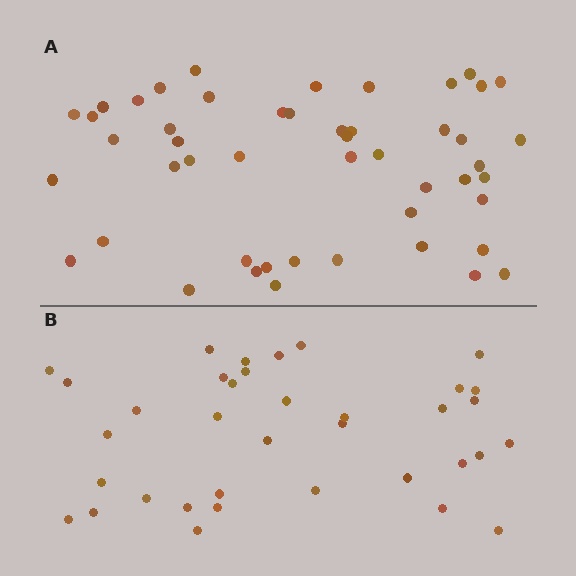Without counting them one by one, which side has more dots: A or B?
Region A (the top region) has more dots.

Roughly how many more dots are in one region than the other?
Region A has approximately 15 more dots than region B.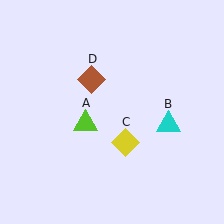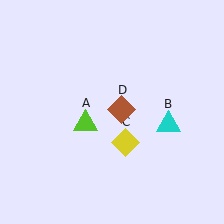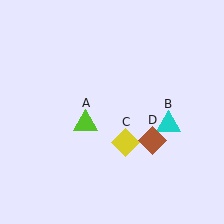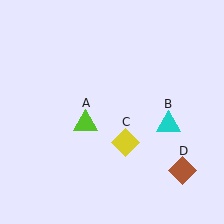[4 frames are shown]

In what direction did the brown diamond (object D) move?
The brown diamond (object D) moved down and to the right.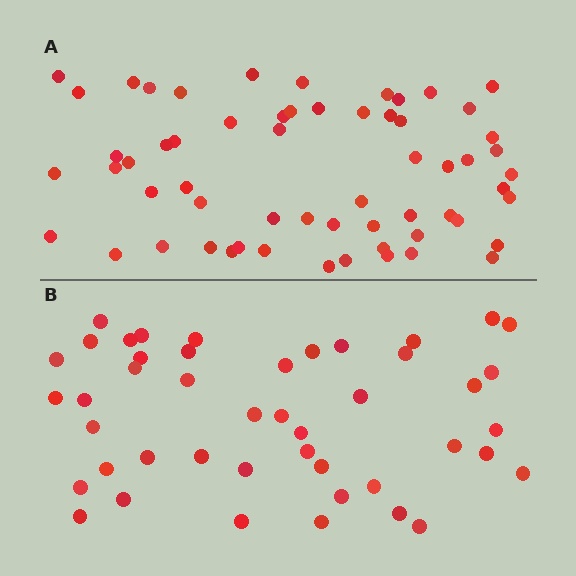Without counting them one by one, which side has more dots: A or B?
Region A (the top region) has more dots.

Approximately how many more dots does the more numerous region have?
Region A has approximately 15 more dots than region B.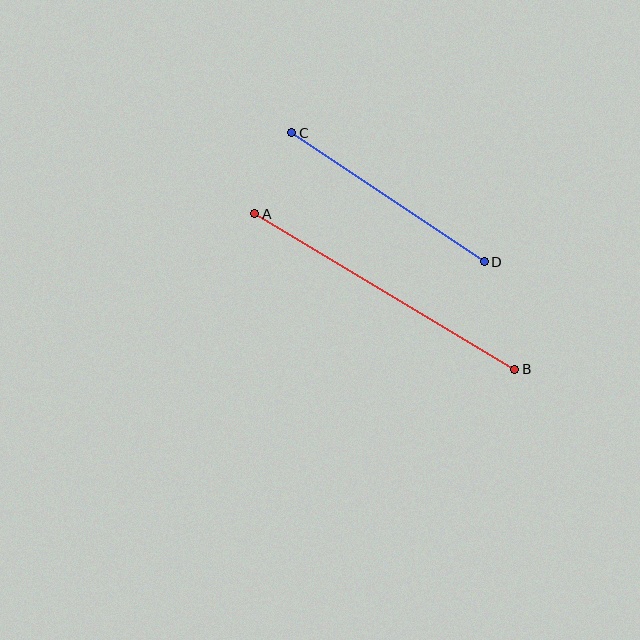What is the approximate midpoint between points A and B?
The midpoint is at approximately (385, 292) pixels.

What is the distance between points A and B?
The distance is approximately 303 pixels.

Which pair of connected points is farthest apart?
Points A and B are farthest apart.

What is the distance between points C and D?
The distance is approximately 232 pixels.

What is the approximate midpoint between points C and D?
The midpoint is at approximately (388, 197) pixels.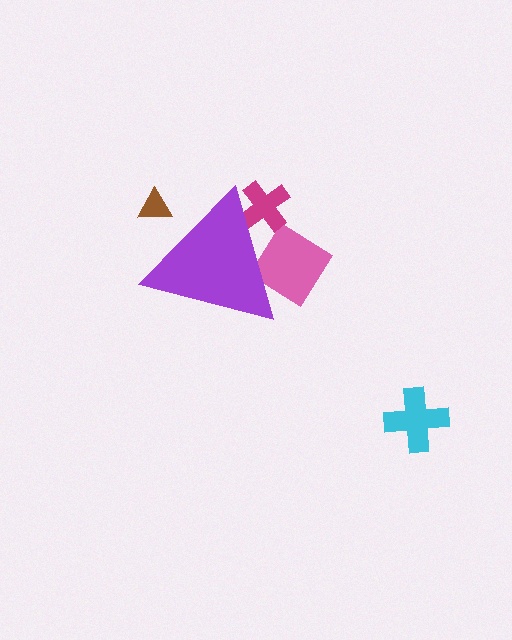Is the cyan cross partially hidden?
No, the cyan cross is fully visible.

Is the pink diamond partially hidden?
Yes, the pink diamond is partially hidden behind the purple triangle.